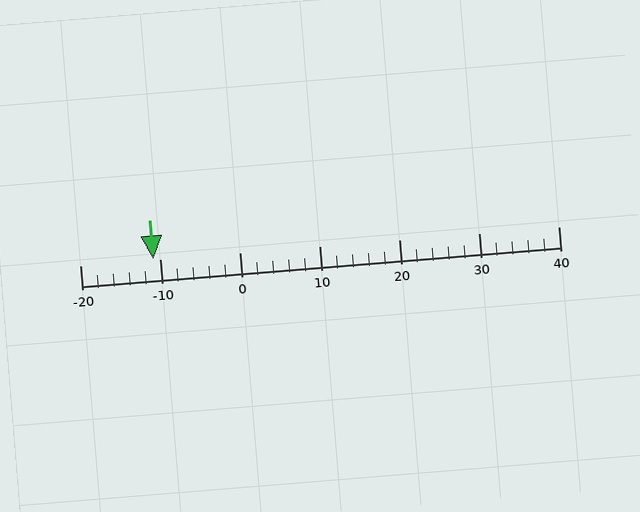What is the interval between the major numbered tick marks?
The major tick marks are spaced 10 units apart.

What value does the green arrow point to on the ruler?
The green arrow points to approximately -11.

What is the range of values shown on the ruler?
The ruler shows values from -20 to 40.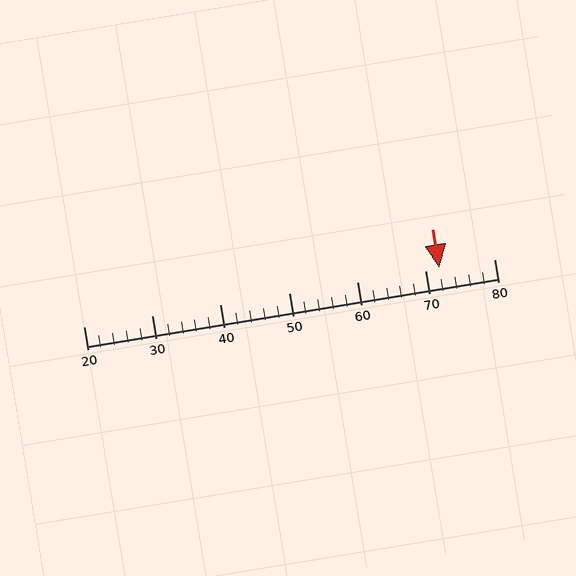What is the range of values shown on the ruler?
The ruler shows values from 20 to 80.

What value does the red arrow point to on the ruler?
The red arrow points to approximately 72.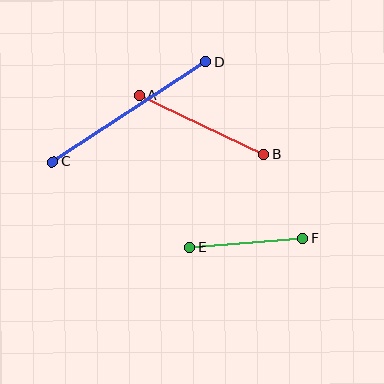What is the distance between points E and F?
The distance is approximately 113 pixels.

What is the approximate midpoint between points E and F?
The midpoint is at approximately (246, 243) pixels.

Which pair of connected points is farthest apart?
Points C and D are farthest apart.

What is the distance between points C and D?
The distance is approximately 183 pixels.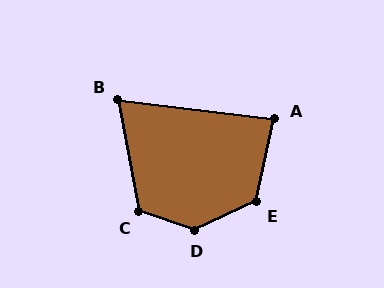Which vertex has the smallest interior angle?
B, at approximately 73 degrees.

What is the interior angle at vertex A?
Approximately 85 degrees (acute).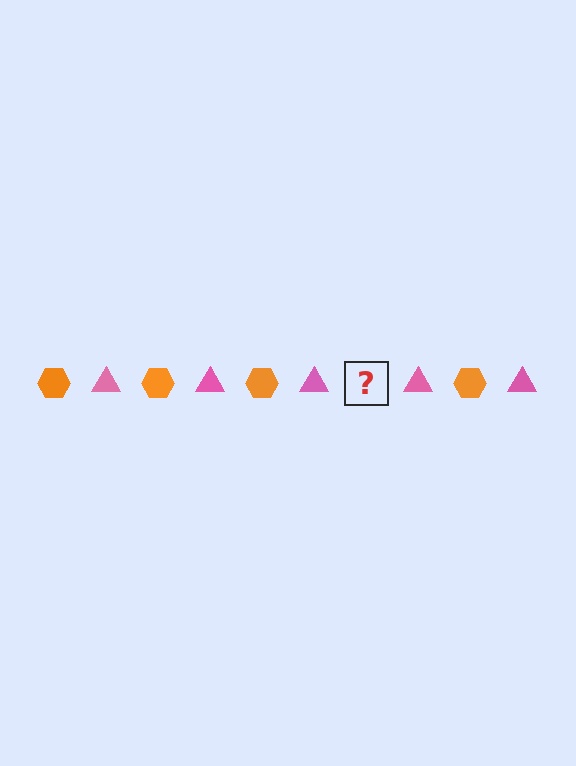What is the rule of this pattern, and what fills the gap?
The rule is that the pattern alternates between orange hexagon and pink triangle. The gap should be filled with an orange hexagon.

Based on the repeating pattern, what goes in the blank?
The blank should be an orange hexagon.